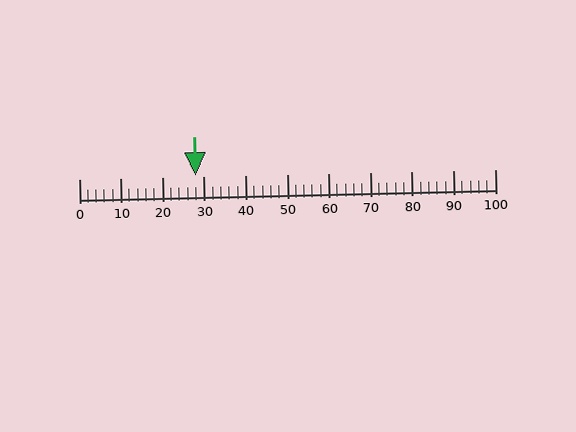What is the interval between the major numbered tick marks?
The major tick marks are spaced 10 units apart.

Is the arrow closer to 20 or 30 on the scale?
The arrow is closer to 30.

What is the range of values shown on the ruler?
The ruler shows values from 0 to 100.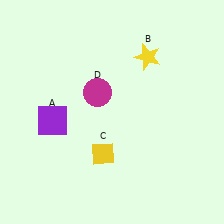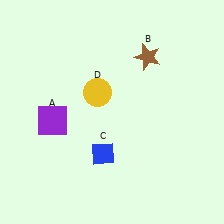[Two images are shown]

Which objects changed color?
B changed from yellow to brown. C changed from yellow to blue. D changed from magenta to yellow.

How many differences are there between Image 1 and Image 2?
There are 3 differences between the two images.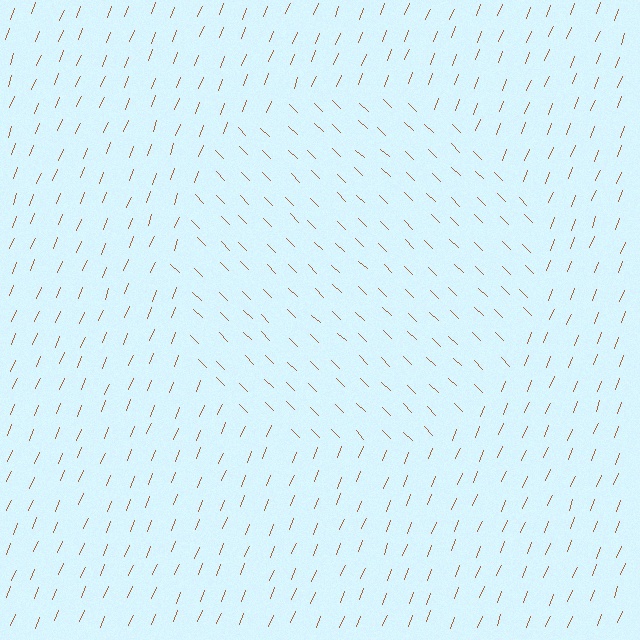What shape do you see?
I see a circle.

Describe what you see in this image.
The image is filled with small brown line segments. A circle region in the image has lines oriented differently from the surrounding lines, creating a visible texture boundary.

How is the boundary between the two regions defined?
The boundary is defined purely by a change in line orientation (approximately 67 degrees difference). All lines are the same color and thickness.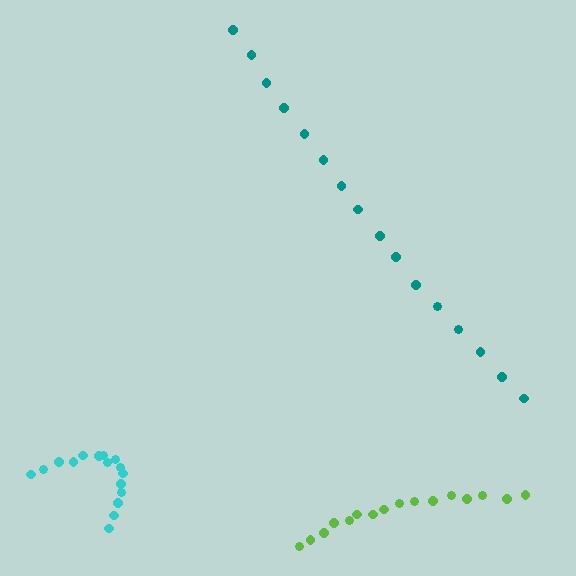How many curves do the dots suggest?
There are 3 distinct paths.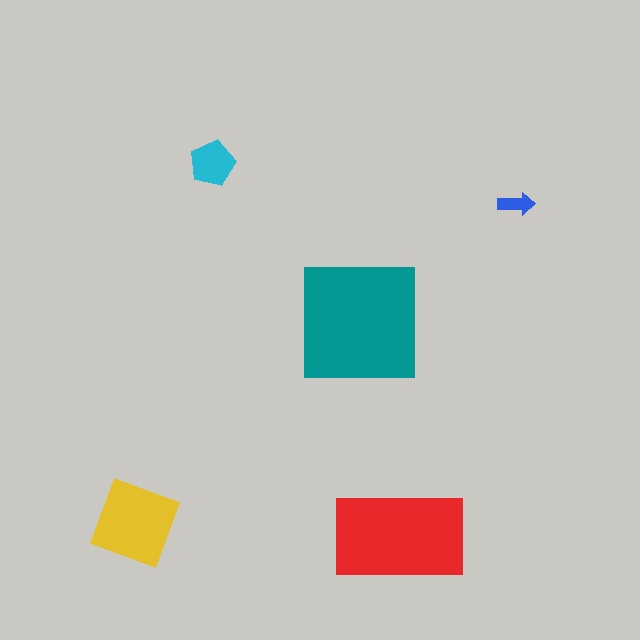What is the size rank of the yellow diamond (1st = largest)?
3rd.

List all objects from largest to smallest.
The teal square, the red rectangle, the yellow diamond, the cyan pentagon, the blue arrow.